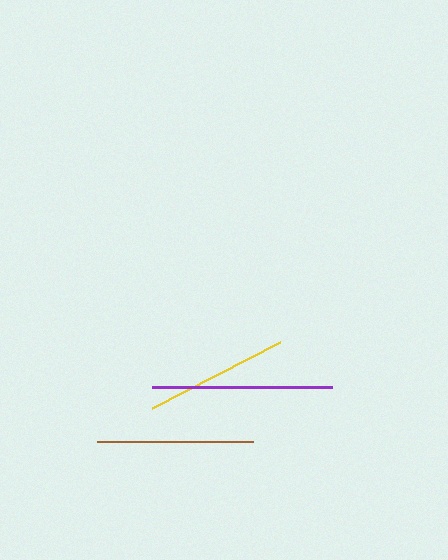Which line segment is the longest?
The purple line is the longest at approximately 181 pixels.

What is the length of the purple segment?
The purple segment is approximately 181 pixels long.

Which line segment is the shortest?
The yellow line is the shortest at approximately 143 pixels.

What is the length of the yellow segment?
The yellow segment is approximately 143 pixels long.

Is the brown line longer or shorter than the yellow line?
The brown line is longer than the yellow line.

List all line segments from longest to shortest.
From longest to shortest: purple, brown, yellow.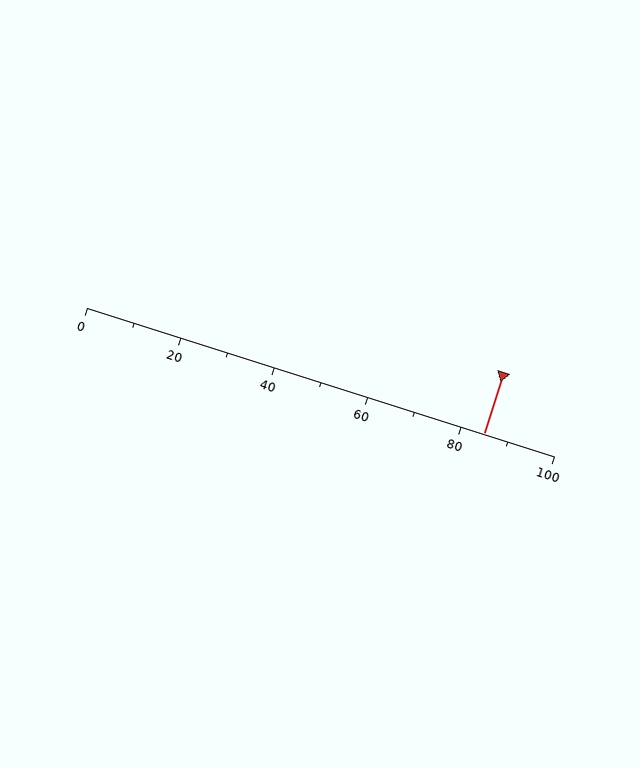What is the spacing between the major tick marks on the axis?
The major ticks are spaced 20 apart.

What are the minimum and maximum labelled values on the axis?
The axis runs from 0 to 100.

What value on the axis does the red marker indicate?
The marker indicates approximately 85.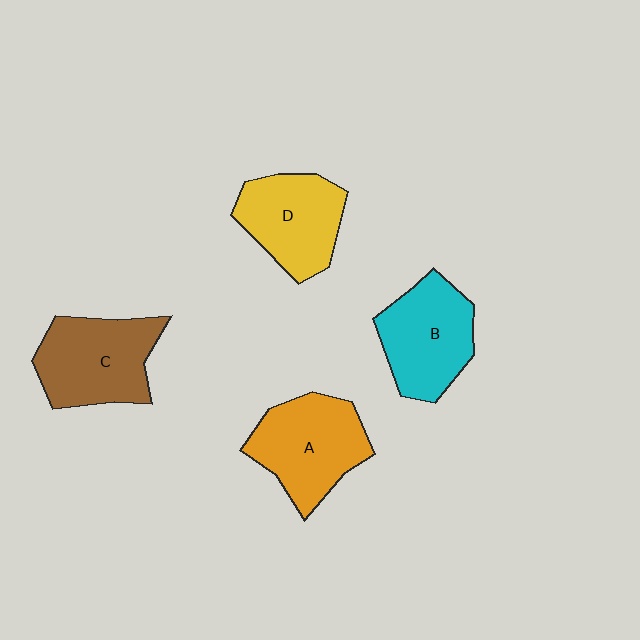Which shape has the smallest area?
Shape D (yellow).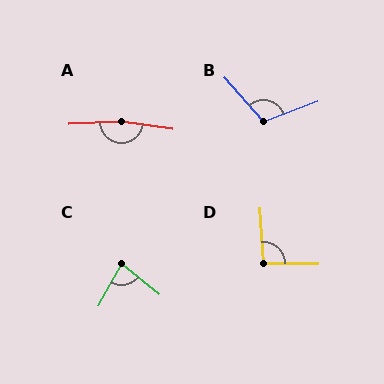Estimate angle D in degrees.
Approximately 94 degrees.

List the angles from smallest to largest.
C (80°), D (94°), B (111°), A (168°).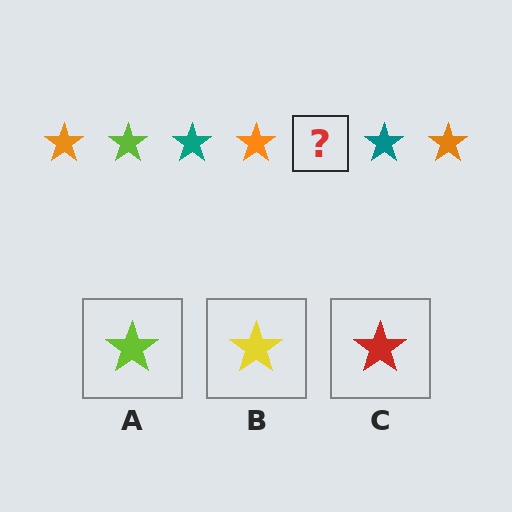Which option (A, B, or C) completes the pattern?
A.